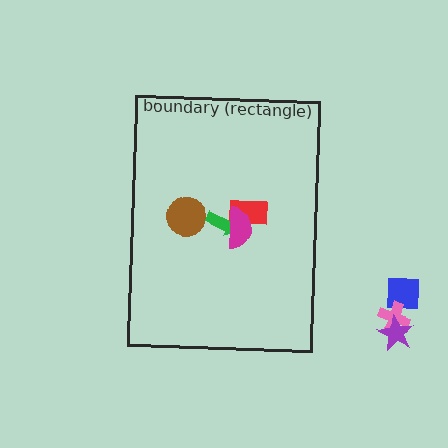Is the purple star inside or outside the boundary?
Outside.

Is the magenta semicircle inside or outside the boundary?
Inside.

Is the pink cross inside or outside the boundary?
Outside.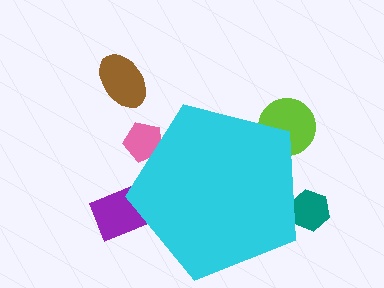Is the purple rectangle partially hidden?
Yes, the purple rectangle is partially hidden behind the cyan pentagon.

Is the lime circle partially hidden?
Yes, the lime circle is partially hidden behind the cyan pentagon.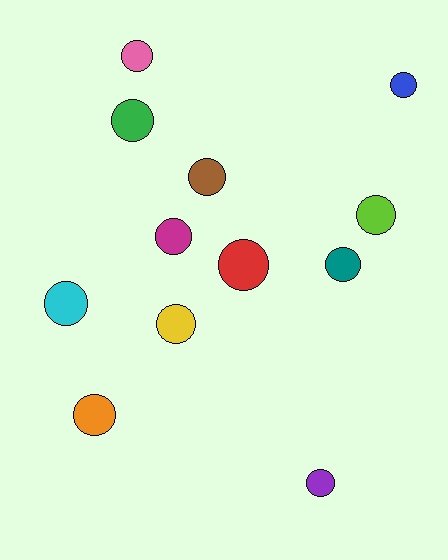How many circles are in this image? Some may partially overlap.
There are 12 circles.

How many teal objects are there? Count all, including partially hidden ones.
There is 1 teal object.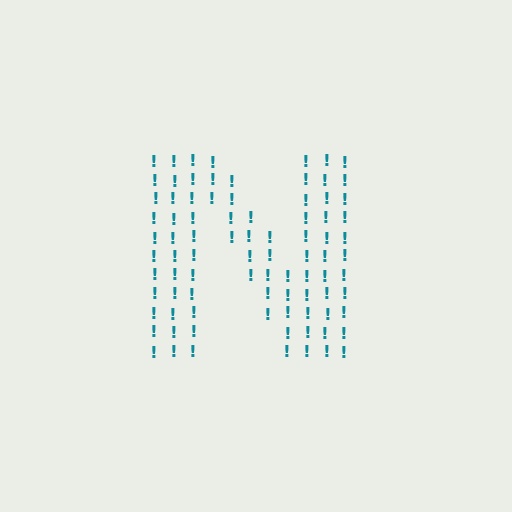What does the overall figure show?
The overall figure shows the letter N.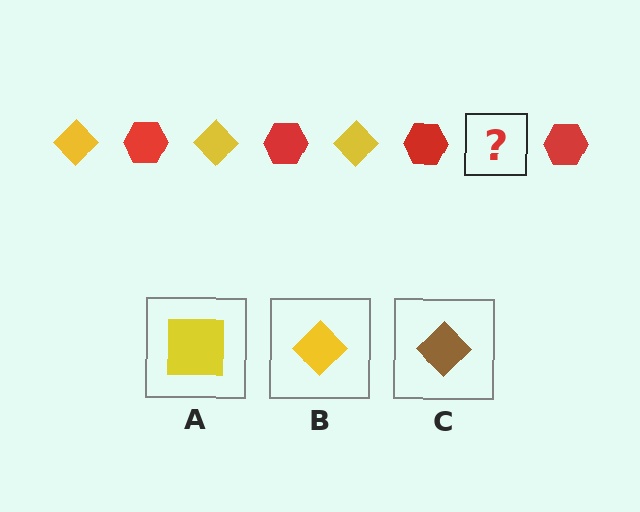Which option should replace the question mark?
Option B.